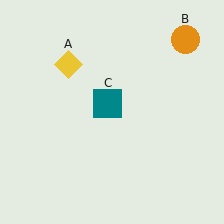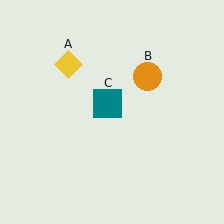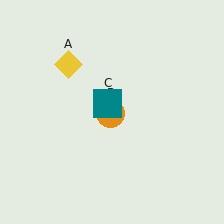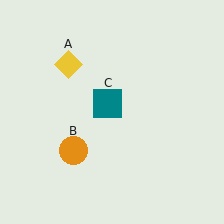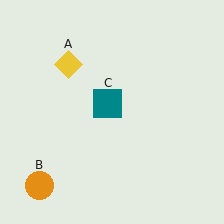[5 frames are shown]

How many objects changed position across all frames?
1 object changed position: orange circle (object B).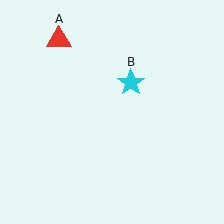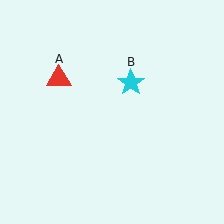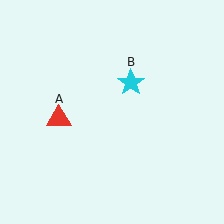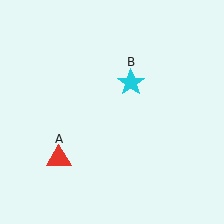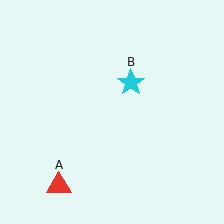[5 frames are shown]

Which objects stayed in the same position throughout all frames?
Cyan star (object B) remained stationary.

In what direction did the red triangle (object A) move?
The red triangle (object A) moved down.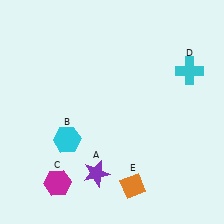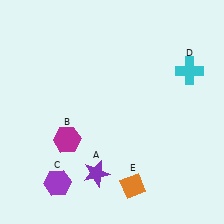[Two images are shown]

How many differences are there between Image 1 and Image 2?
There are 2 differences between the two images.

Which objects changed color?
B changed from cyan to magenta. C changed from magenta to purple.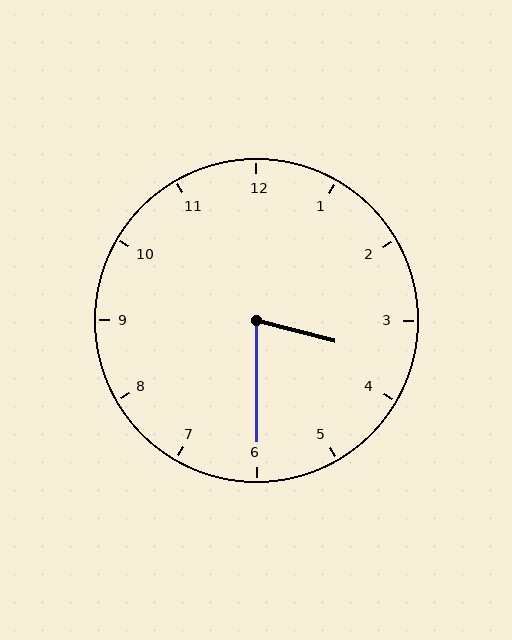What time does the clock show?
3:30.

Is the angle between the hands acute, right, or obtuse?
It is acute.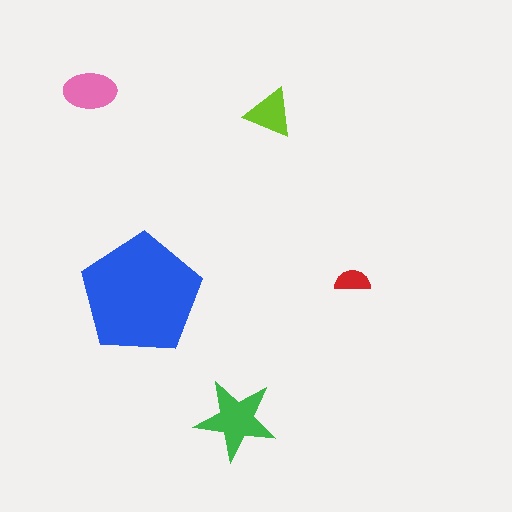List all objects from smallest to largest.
The red semicircle, the lime triangle, the pink ellipse, the green star, the blue pentagon.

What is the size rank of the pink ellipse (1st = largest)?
3rd.